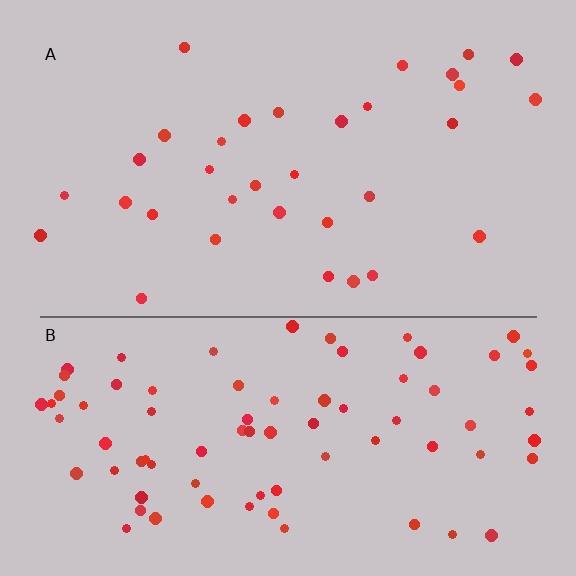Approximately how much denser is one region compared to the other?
Approximately 2.4× — region B over region A.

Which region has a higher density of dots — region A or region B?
B (the bottom).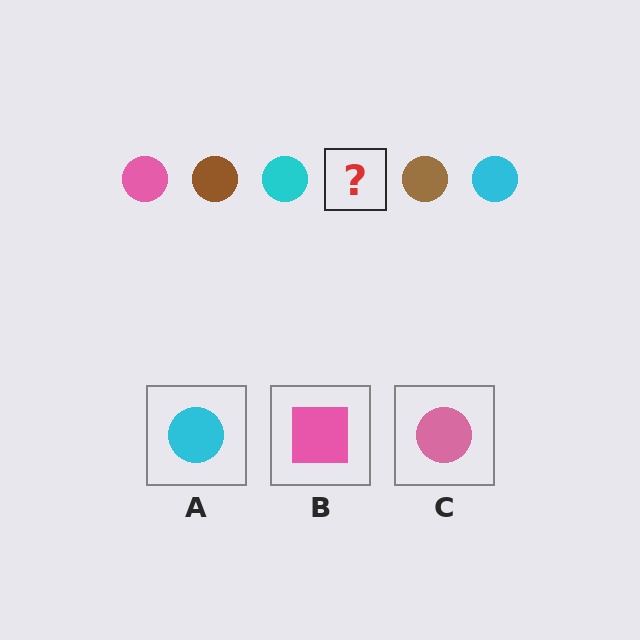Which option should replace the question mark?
Option C.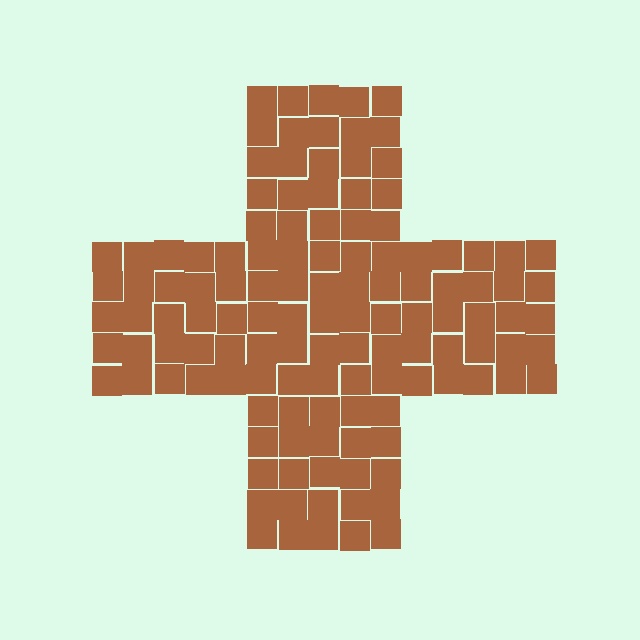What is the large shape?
The large shape is a cross.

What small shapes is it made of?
It is made of small squares.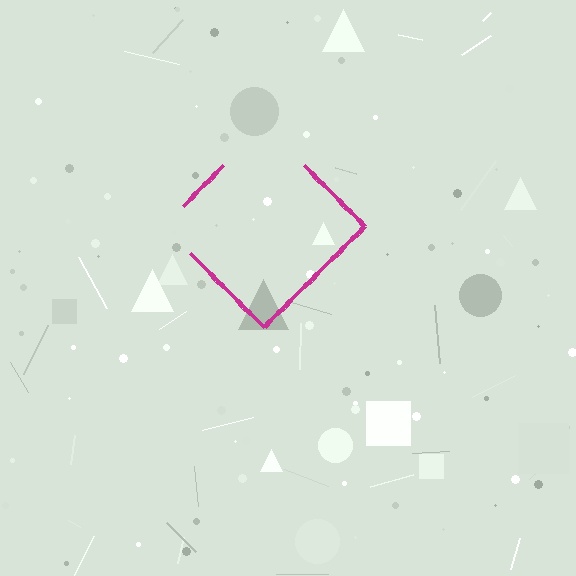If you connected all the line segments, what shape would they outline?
They would outline a diamond.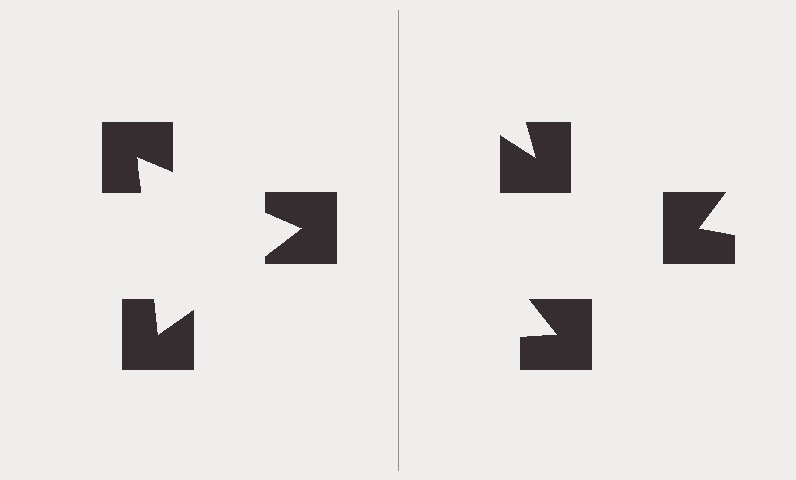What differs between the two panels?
The notched squares are positioned identically on both sides; only the wedge orientations differ. On the left they align to a triangle; on the right they are misaligned.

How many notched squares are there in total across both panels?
6 — 3 on each side.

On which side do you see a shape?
An illusory triangle appears on the left side. On the right side the wedge cuts are rotated, so no coherent shape forms.